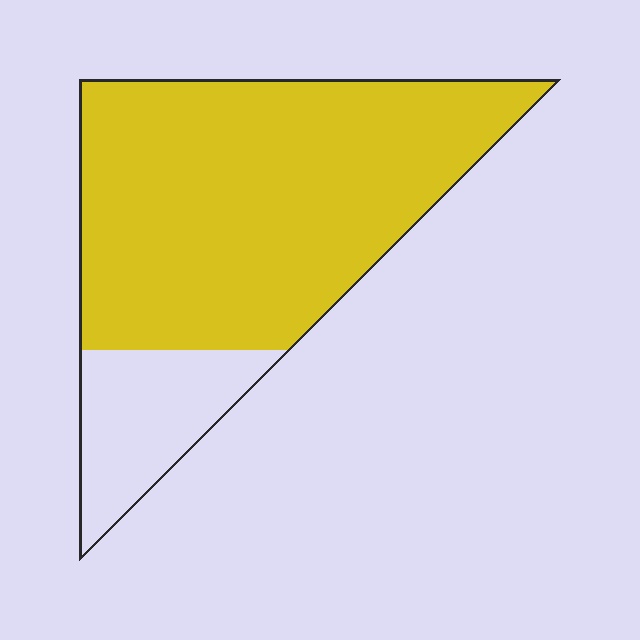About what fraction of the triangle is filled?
About four fifths (4/5).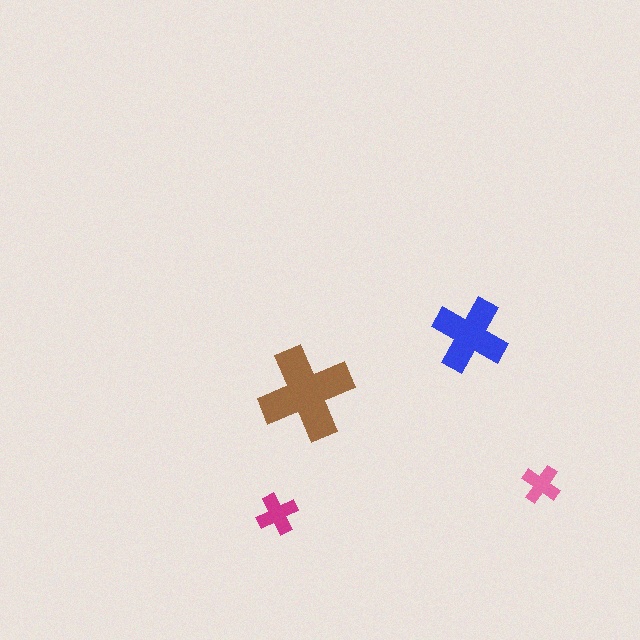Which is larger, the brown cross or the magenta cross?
The brown one.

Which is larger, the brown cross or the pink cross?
The brown one.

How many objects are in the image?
There are 4 objects in the image.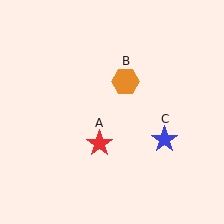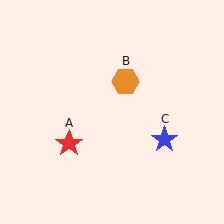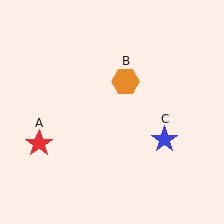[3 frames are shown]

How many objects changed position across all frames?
1 object changed position: red star (object A).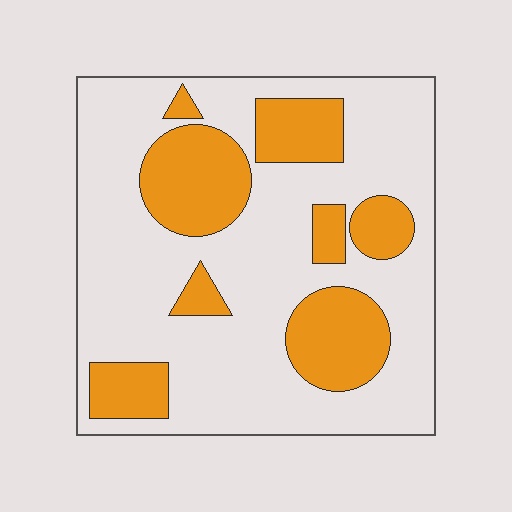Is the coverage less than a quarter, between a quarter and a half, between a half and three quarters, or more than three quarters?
Between a quarter and a half.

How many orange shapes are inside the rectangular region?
8.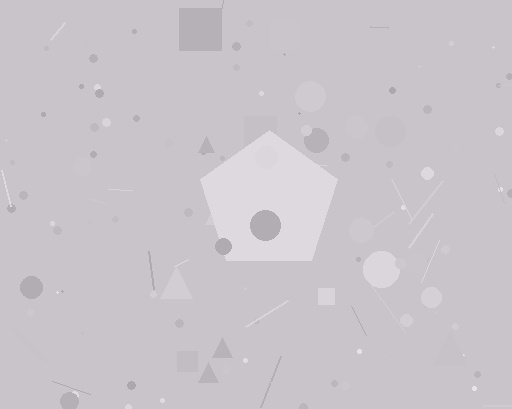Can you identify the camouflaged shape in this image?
The camouflaged shape is a pentagon.